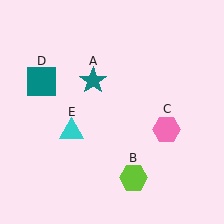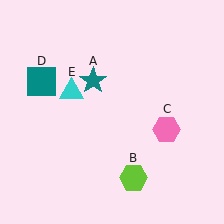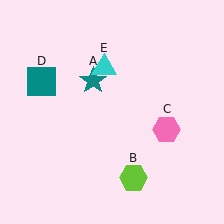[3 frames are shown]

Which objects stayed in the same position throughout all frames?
Teal star (object A) and lime hexagon (object B) and pink hexagon (object C) and teal square (object D) remained stationary.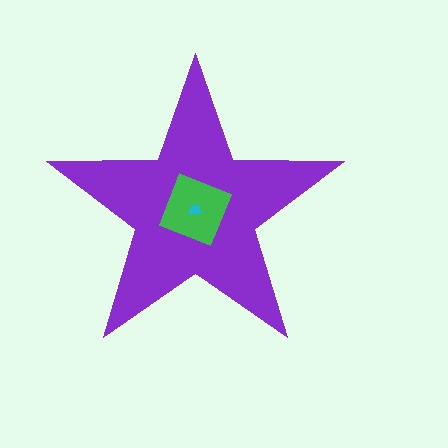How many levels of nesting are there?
3.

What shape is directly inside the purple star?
The green square.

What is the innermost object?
The cyan trapezoid.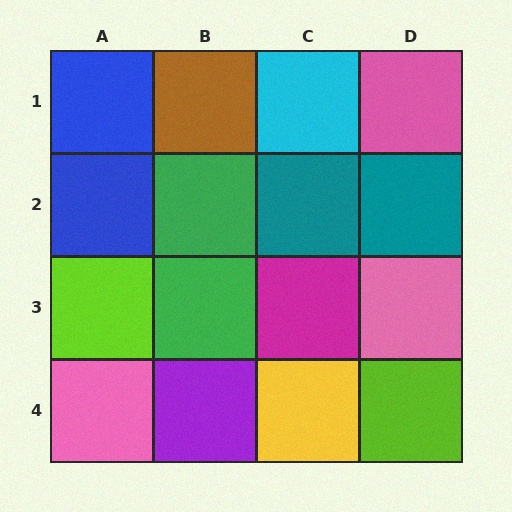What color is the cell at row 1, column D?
Pink.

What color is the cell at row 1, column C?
Cyan.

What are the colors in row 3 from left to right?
Lime, green, magenta, pink.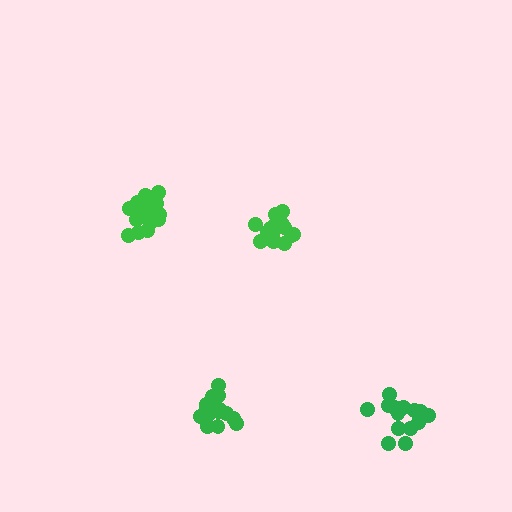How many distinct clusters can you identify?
There are 4 distinct clusters.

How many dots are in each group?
Group 1: 17 dots, Group 2: 15 dots, Group 3: 16 dots, Group 4: 14 dots (62 total).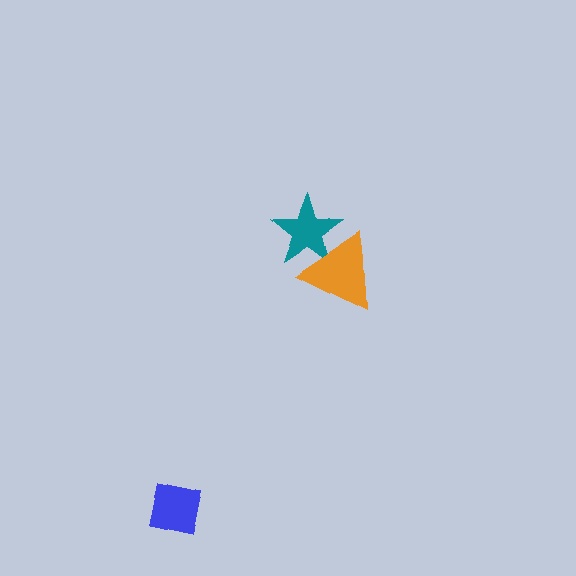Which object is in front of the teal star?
The orange triangle is in front of the teal star.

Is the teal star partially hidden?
Yes, it is partially covered by another shape.